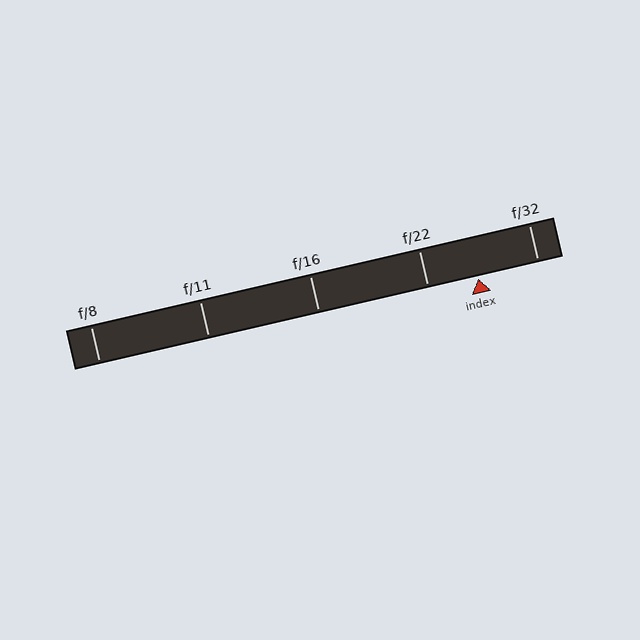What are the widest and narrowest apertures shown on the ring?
The widest aperture shown is f/8 and the narrowest is f/32.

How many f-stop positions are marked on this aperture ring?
There are 5 f-stop positions marked.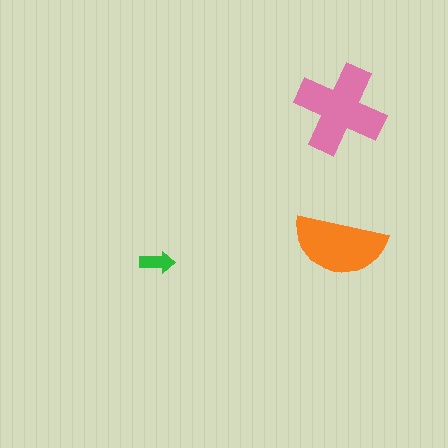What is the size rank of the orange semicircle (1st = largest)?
2nd.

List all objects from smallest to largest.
The green arrow, the orange semicircle, the pink cross.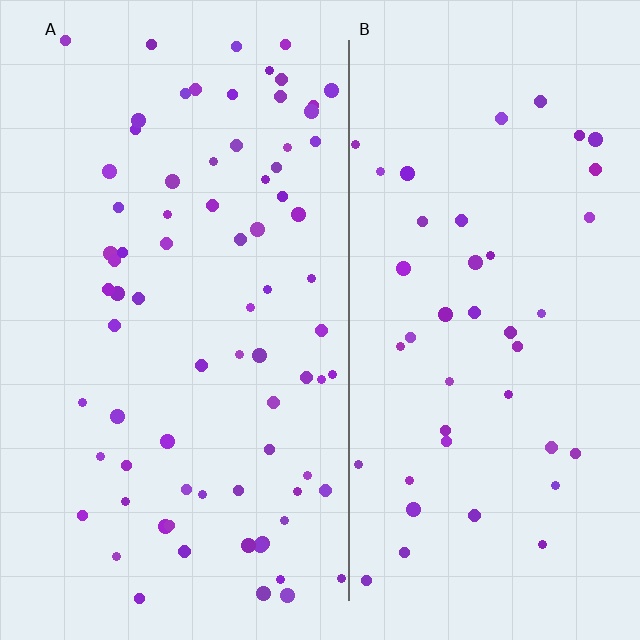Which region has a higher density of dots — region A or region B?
A (the left).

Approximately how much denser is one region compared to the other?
Approximately 1.8× — region A over region B.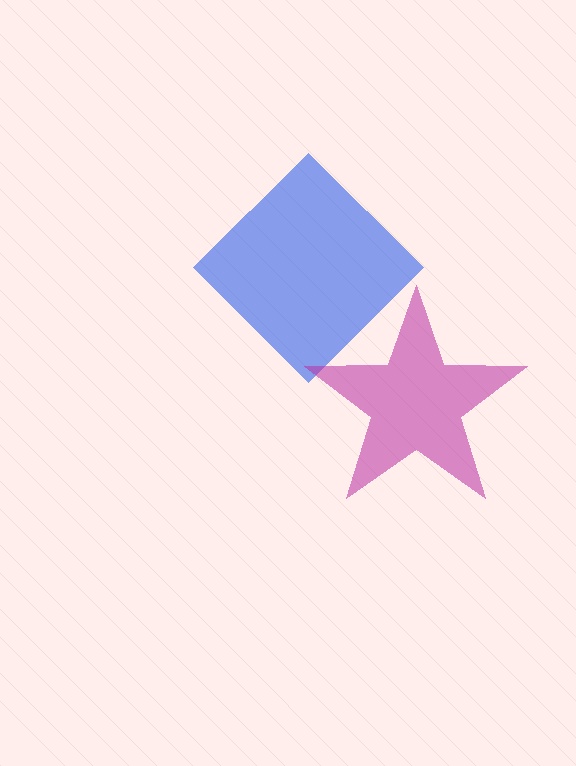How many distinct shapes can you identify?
There are 2 distinct shapes: a blue diamond, a magenta star.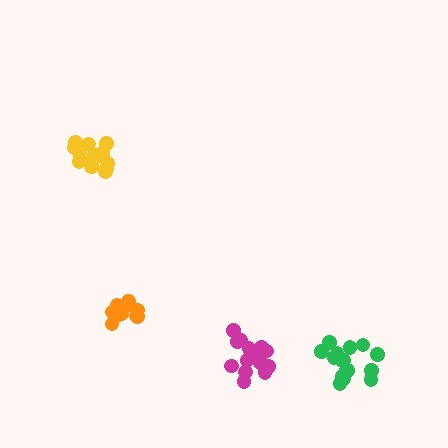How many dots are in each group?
Group 1: 16 dots, Group 2: 11 dots, Group 3: 14 dots, Group 4: 16 dots (57 total).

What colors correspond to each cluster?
The clusters are colored: yellow, orange, magenta, green.